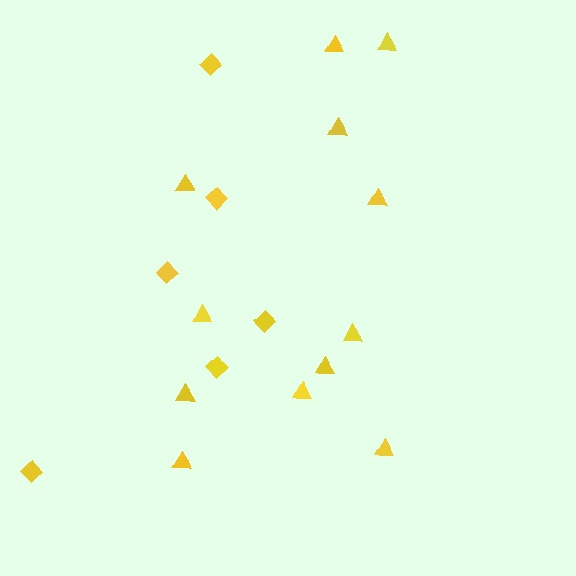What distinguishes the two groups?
There are 2 groups: one group of triangles (12) and one group of diamonds (6).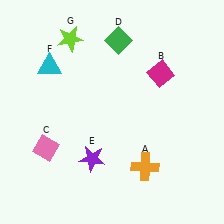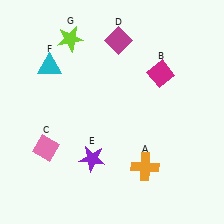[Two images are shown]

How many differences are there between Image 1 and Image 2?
There is 1 difference between the two images.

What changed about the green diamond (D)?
In Image 1, D is green. In Image 2, it changed to magenta.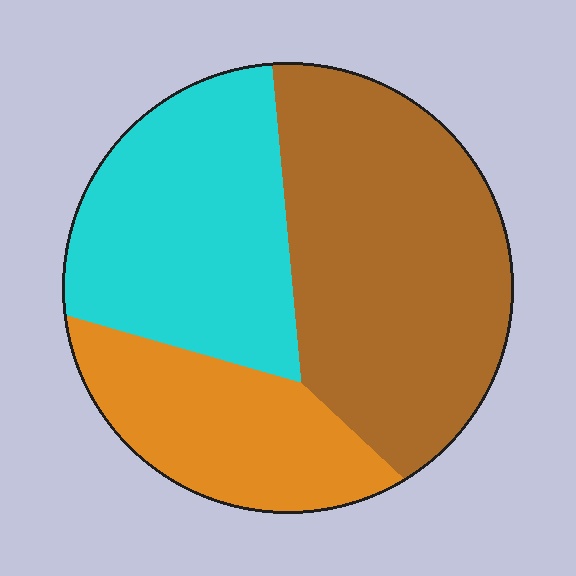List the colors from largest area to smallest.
From largest to smallest: brown, cyan, orange.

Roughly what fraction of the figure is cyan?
Cyan takes up between a quarter and a half of the figure.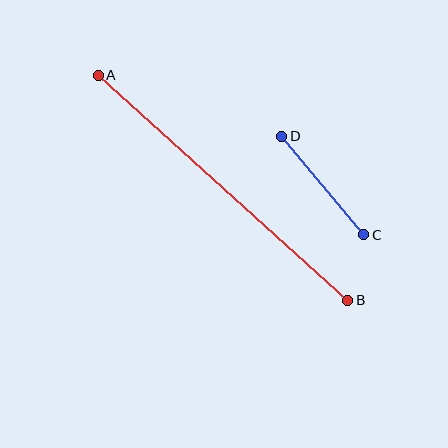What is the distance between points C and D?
The distance is approximately 128 pixels.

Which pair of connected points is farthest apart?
Points A and B are farthest apart.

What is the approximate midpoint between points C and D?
The midpoint is at approximately (323, 185) pixels.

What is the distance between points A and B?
The distance is approximately 336 pixels.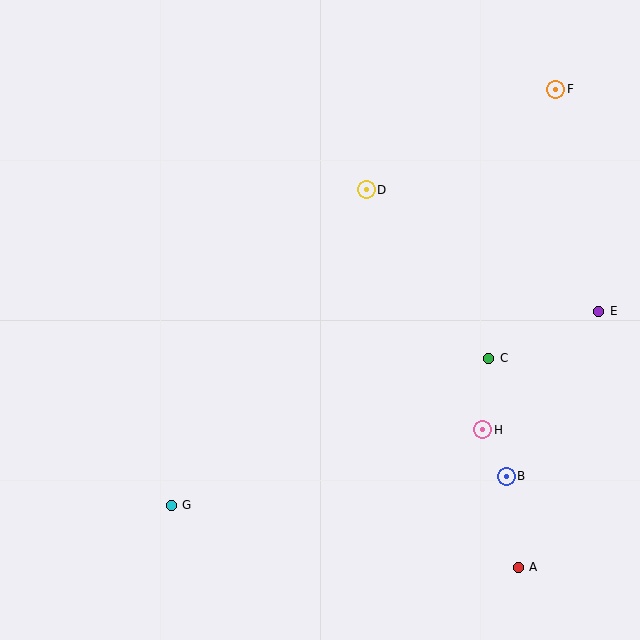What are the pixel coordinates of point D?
Point D is at (366, 190).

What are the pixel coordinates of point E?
Point E is at (599, 311).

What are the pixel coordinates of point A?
Point A is at (518, 567).